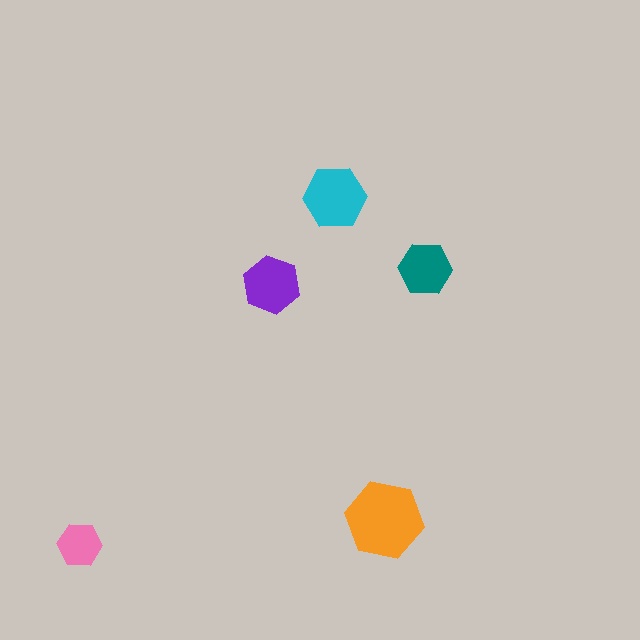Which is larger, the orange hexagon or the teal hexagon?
The orange one.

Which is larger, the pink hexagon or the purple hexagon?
The purple one.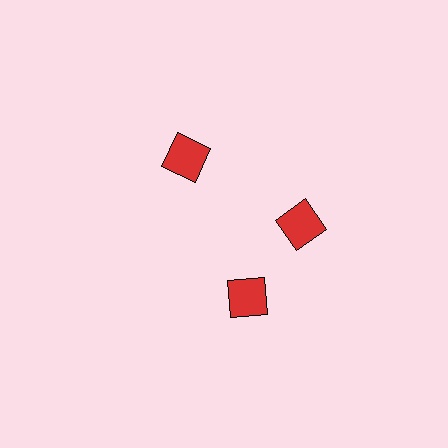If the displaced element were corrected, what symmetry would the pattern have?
It would have 3-fold rotational symmetry — the pattern would map onto itself every 120 degrees.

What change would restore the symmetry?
The symmetry would be restored by rotating it back into even spacing with its neighbors so that all 3 squares sit at equal angles and equal distance from the center.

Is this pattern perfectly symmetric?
No. The 3 red squares are arranged in a ring, but one element near the 7 o'clock position is rotated out of alignment along the ring, breaking the 3-fold rotational symmetry.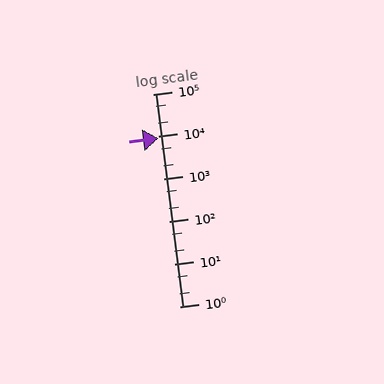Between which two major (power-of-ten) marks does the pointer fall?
The pointer is between 1000 and 10000.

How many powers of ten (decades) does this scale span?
The scale spans 5 decades, from 1 to 100000.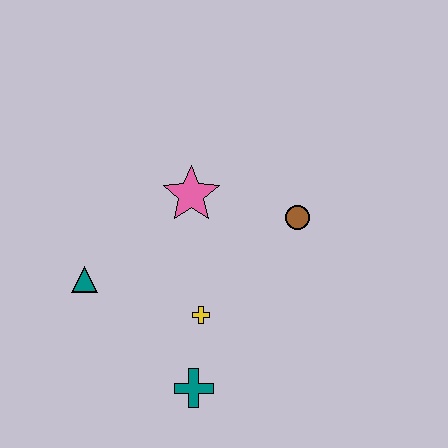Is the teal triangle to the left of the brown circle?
Yes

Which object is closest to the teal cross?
The yellow cross is closest to the teal cross.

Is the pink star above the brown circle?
Yes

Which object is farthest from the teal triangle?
The brown circle is farthest from the teal triangle.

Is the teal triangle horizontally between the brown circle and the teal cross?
No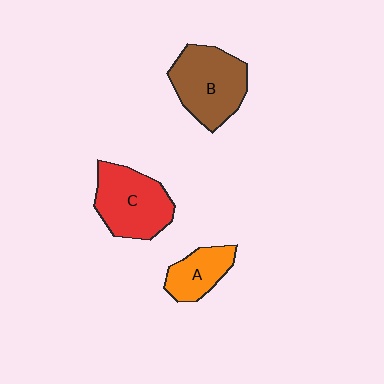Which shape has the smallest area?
Shape A (orange).